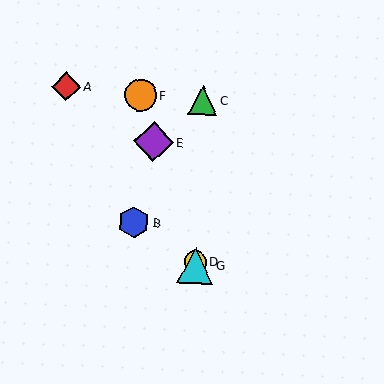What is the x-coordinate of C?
Object C is at x≈203.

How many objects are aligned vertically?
3 objects (C, D, G) are aligned vertically.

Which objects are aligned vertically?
Objects C, D, G are aligned vertically.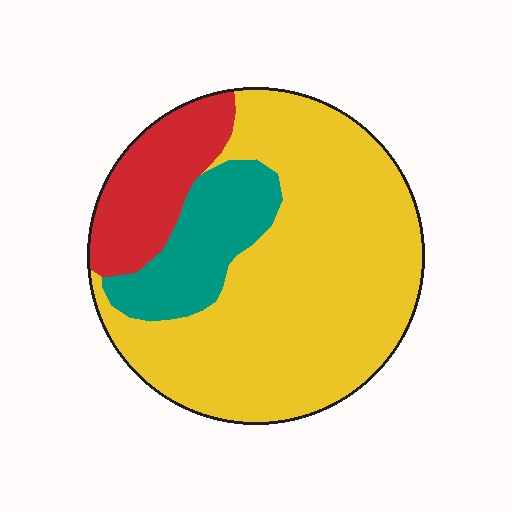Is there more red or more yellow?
Yellow.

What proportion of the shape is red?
Red takes up about one sixth (1/6) of the shape.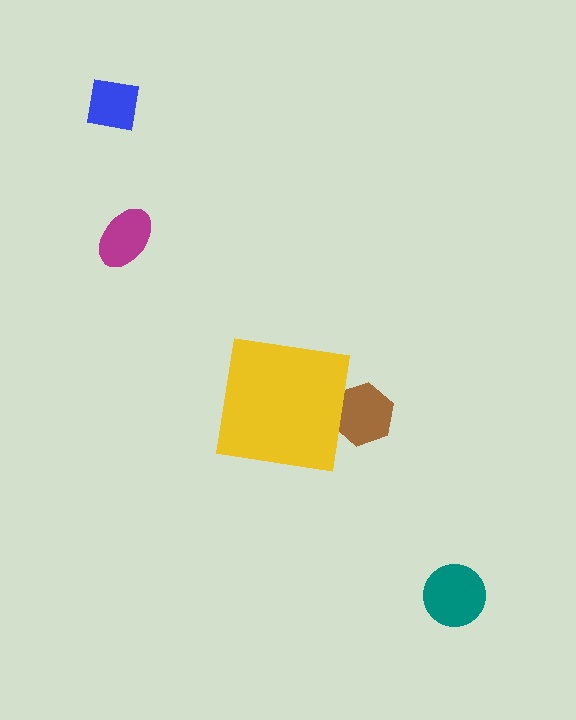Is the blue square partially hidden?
No, the blue square is fully visible.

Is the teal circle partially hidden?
No, the teal circle is fully visible.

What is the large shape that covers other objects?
A yellow square.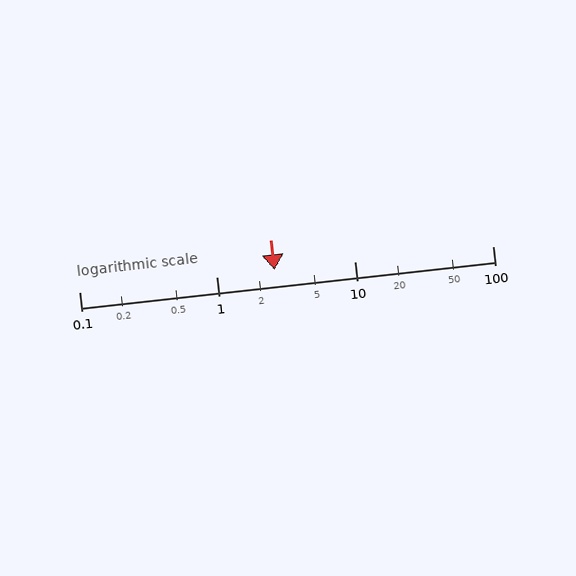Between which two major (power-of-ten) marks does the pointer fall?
The pointer is between 1 and 10.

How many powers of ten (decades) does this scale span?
The scale spans 3 decades, from 0.1 to 100.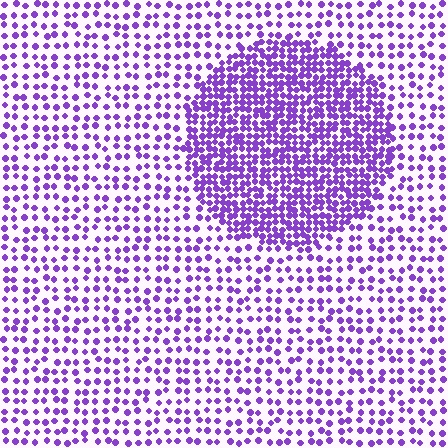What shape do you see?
I see a circle.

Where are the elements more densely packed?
The elements are more densely packed inside the circle boundary.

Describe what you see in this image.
The image contains small purple elements arranged at two different densities. A circle-shaped region is visible where the elements are more densely packed than the surrounding area.